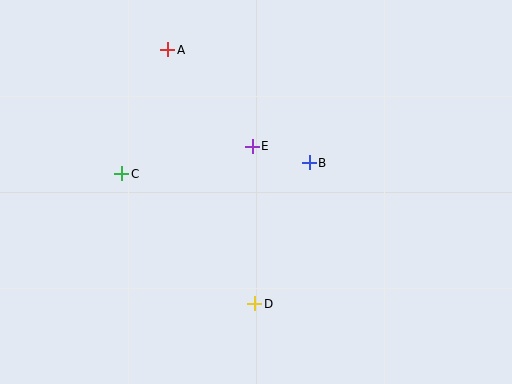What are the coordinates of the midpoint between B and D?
The midpoint between B and D is at (282, 233).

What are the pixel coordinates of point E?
Point E is at (252, 146).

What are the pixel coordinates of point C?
Point C is at (122, 174).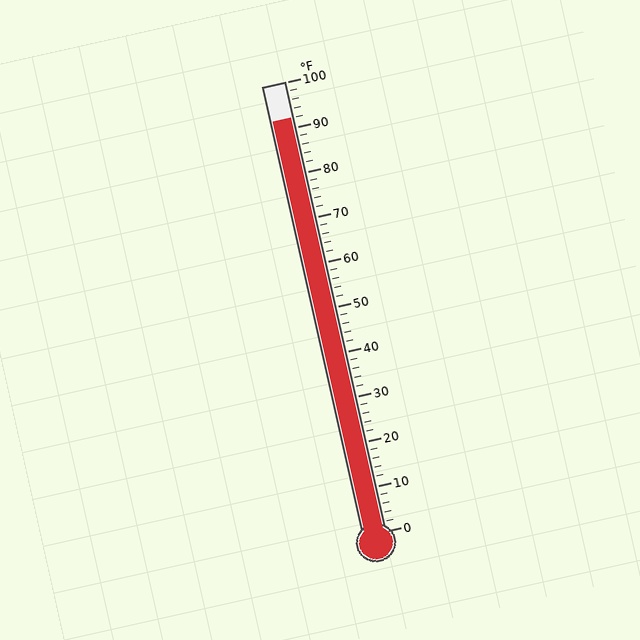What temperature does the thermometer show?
The thermometer shows approximately 92°F.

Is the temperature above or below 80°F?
The temperature is above 80°F.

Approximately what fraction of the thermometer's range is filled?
The thermometer is filled to approximately 90% of its range.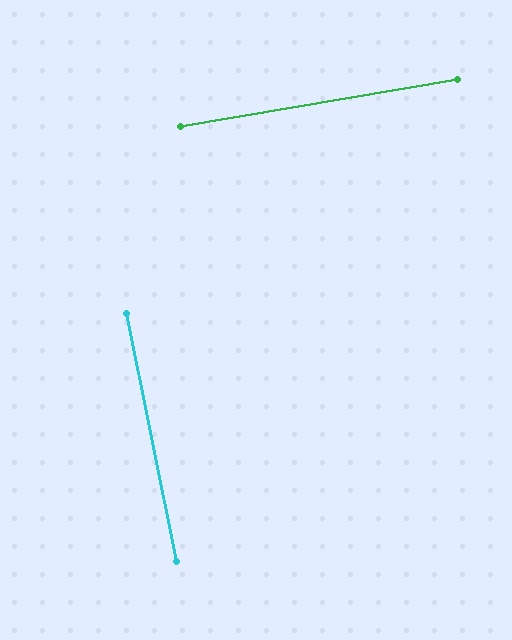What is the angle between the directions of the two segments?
Approximately 88 degrees.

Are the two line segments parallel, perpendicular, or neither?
Perpendicular — they meet at approximately 88°.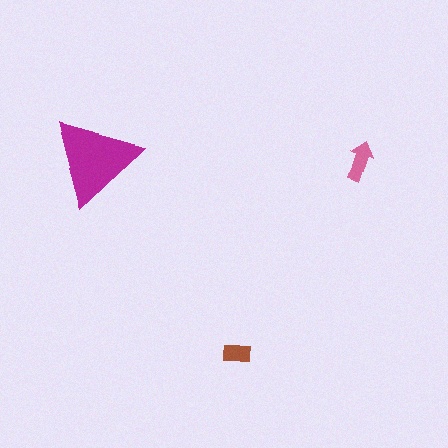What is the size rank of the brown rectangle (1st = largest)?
3rd.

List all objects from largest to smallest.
The magenta triangle, the pink arrow, the brown rectangle.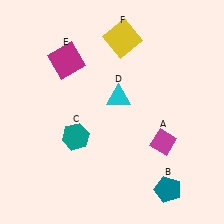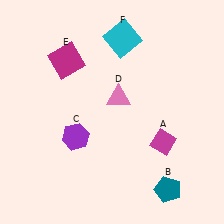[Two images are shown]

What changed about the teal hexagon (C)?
In Image 1, C is teal. In Image 2, it changed to purple.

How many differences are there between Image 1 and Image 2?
There are 3 differences between the two images.